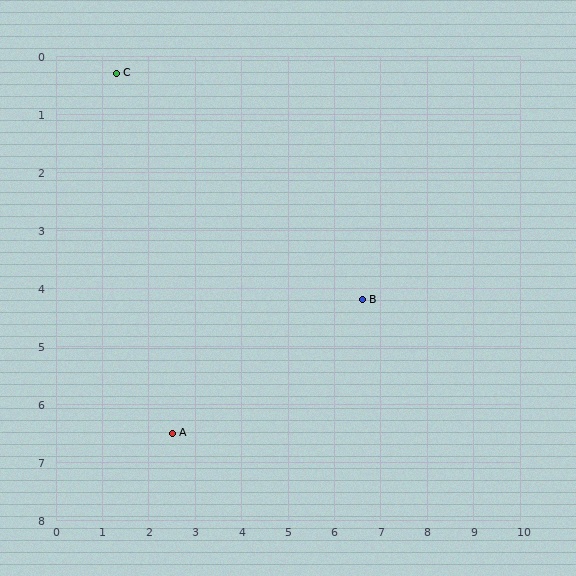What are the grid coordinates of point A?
Point A is at approximately (2.5, 6.5).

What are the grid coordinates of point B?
Point B is at approximately (6.6, 4.2).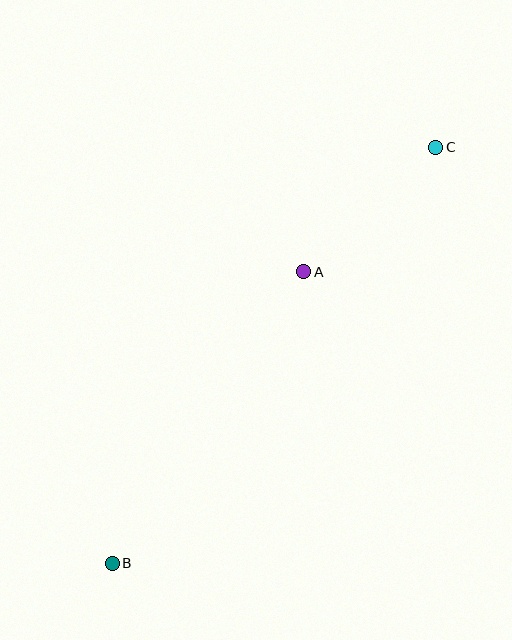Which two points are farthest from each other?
Points B and C are farthest from each other.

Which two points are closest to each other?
Points A and C are closest to each other.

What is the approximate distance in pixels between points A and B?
The distance between A and B is approximately 349 pixels.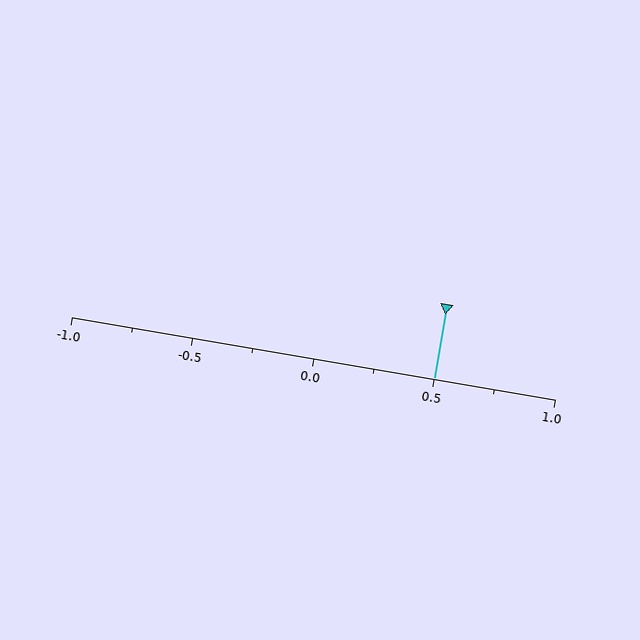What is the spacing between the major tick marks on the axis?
The major ticks are spaced 0.5 apart.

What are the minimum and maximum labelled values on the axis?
The axis runs from -1.0 to 1.0.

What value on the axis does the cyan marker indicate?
The marker indicates approximately 0.5.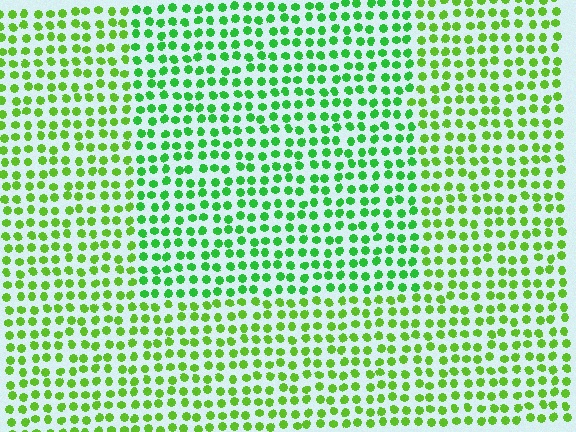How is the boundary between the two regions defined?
The boundary is defined purely by a slight shift in hue (about 26 degrees). Spacing, size, and orientation are identical on both sides.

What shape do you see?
I see a rectangle.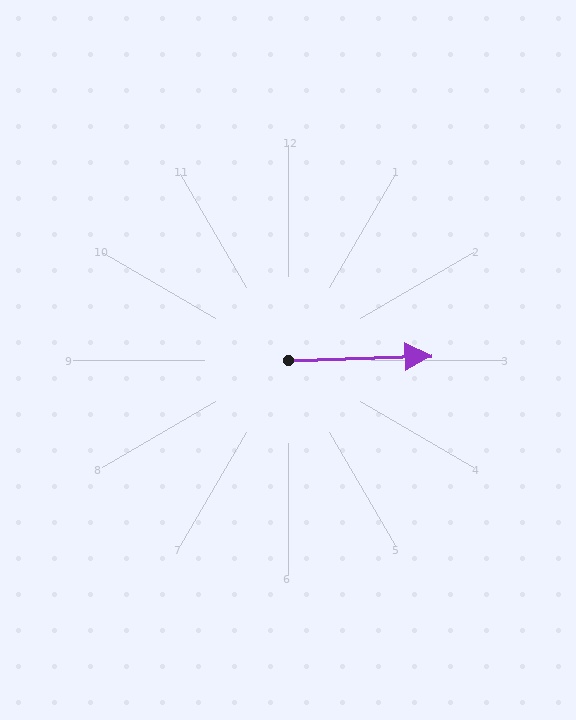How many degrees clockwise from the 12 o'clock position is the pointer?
Approximately 88 degrees.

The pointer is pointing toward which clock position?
Roughly 3 o'clock.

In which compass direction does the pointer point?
East.